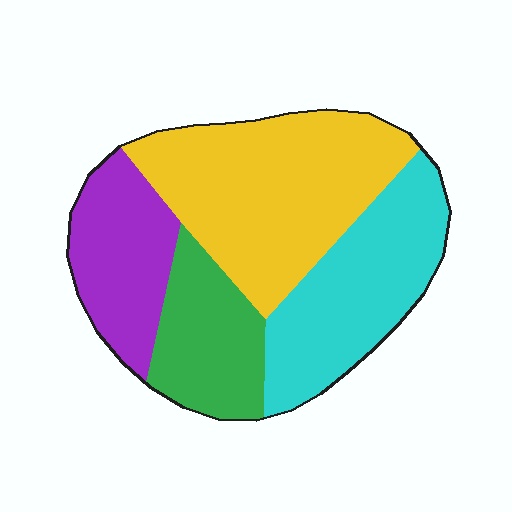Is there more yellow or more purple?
Yellow.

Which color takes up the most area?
Yellow, at roughly 35%.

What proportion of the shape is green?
Green covers around 15% of the shape.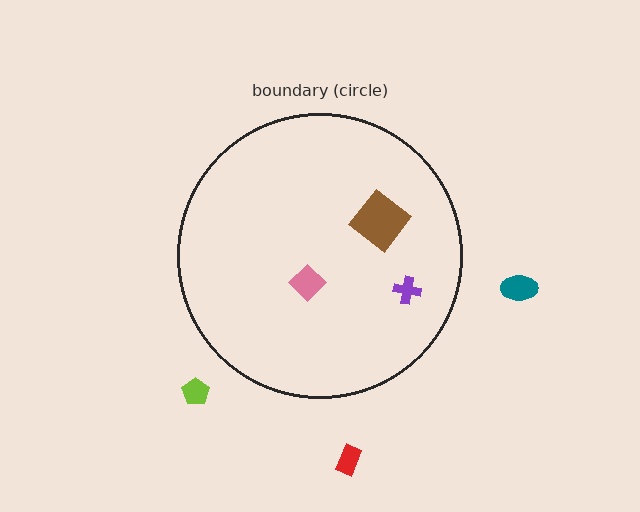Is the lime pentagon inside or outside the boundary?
Outside.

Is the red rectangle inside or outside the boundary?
Outside.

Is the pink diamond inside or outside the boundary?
Inside.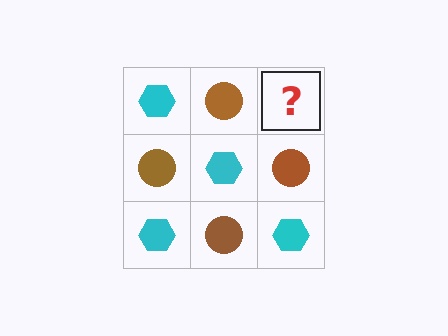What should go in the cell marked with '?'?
The missing cell should contain a cyan hexagon.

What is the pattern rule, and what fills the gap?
The rule is that it alternates cyan hexagon and brown circle in a checkerboard pattern. The gap should be filled with a cyan hexagon.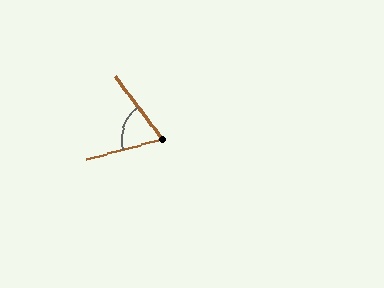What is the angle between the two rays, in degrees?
Approximately 69 degrees.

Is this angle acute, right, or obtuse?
It is acute.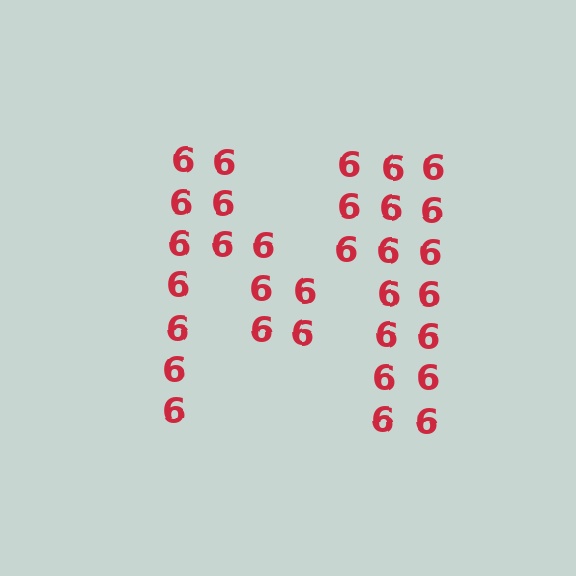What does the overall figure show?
The overall figure shows the letter M.